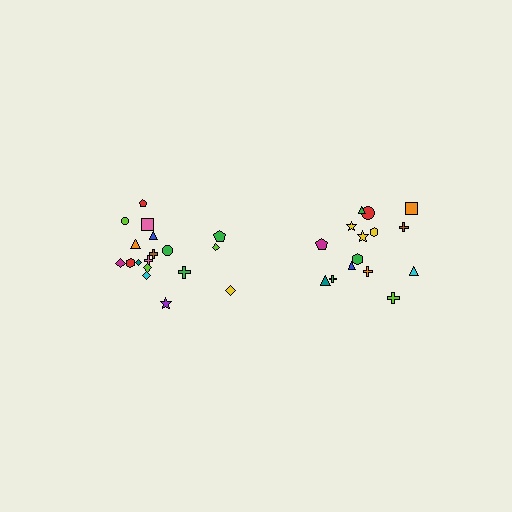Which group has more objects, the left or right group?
The left group.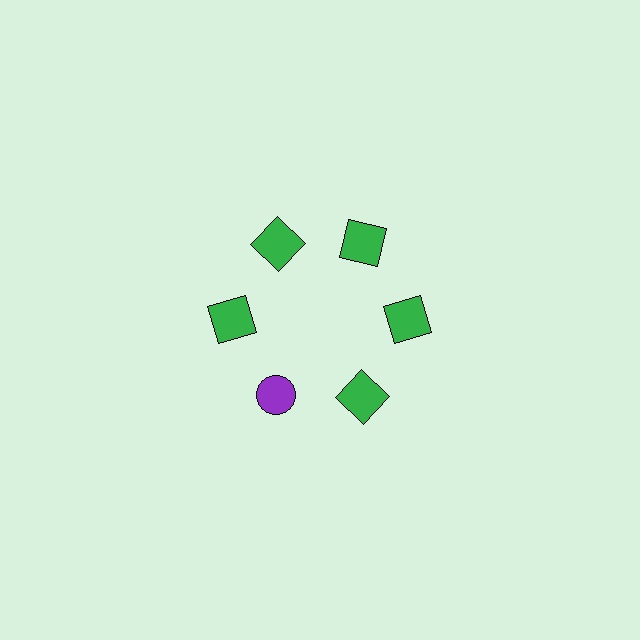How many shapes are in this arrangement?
There are 6 shapes arranged in a ring pattern.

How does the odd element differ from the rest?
It differs in both color (purple instead of green) and shape (circle instead of square).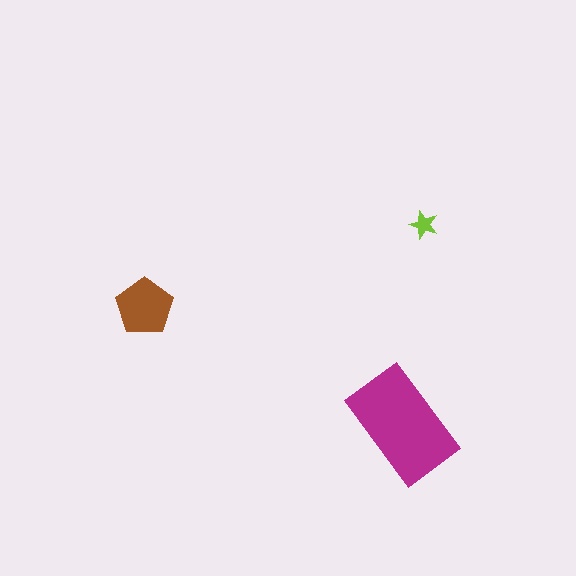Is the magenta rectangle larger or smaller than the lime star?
Larger.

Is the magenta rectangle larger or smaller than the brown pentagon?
Larger.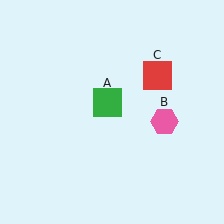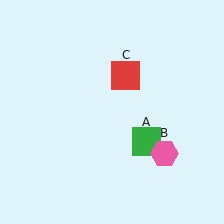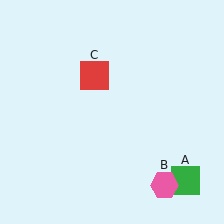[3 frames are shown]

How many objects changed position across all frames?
3 objects changed position: green square (object A), pink hexagon (object B), red square (object C).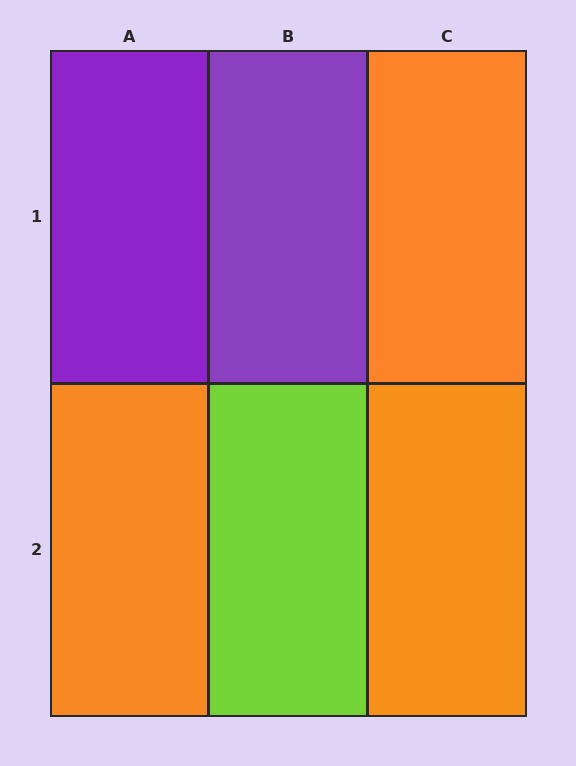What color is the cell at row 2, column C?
Orange.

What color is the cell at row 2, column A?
Orange.